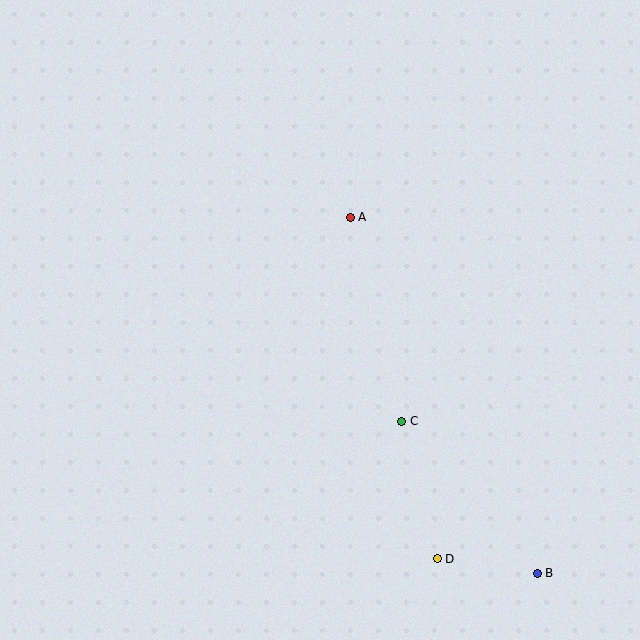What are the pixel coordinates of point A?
Point A is at (350, 217).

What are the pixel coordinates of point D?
Point D is at (437, 559).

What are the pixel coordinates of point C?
Point C is at (402, 421).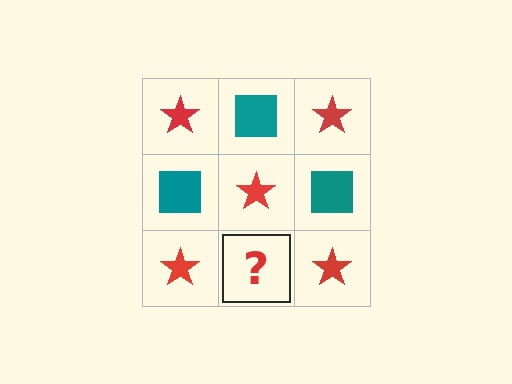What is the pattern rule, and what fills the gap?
The rule is that it alternates red star and teal square in a checkerboard pattern. The gap should be filled with a teal square.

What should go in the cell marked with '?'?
The missing cell should contain a teal square.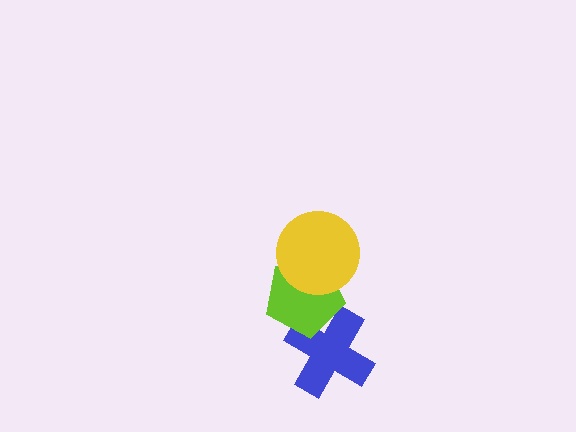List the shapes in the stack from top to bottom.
From top to bottom: the yellow circle, the lime pentagon, the blue cross.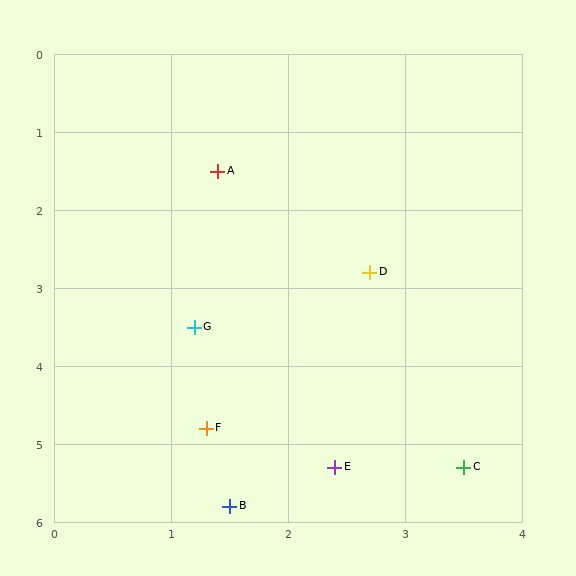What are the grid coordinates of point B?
Point B is at approximately (1.5, 5.8).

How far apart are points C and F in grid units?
Points C and F are about 2.3 grid units apart.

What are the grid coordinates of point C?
Point C is at approximately (3.5, 5.3).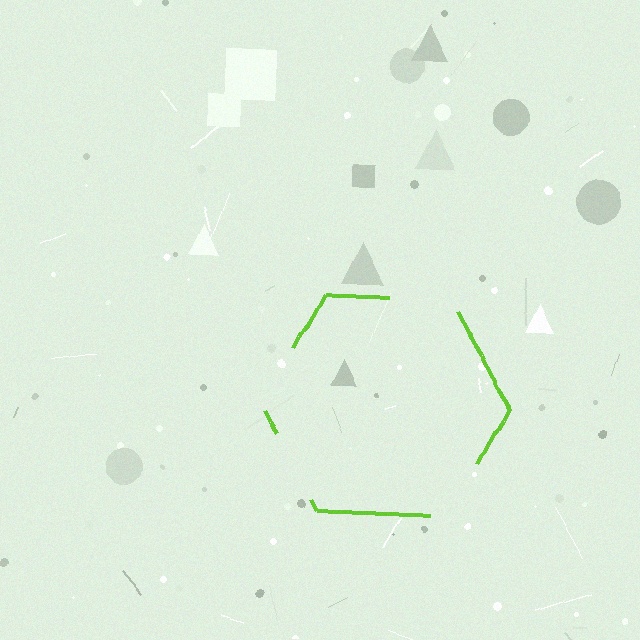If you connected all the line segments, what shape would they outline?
They would outline a hexagon.